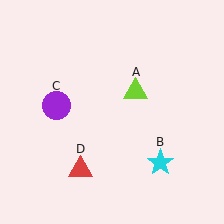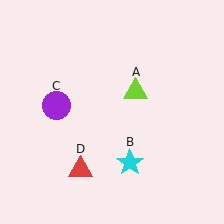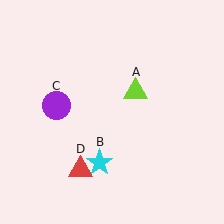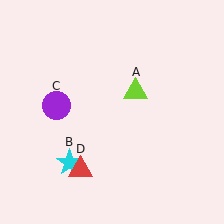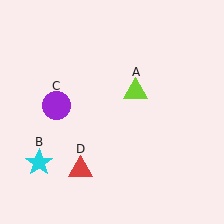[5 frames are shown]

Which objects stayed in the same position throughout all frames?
Lime triangle (object A) and purple circle (object C) and red triangle (object D) remained stationary.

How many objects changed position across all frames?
1 object changed position: cyan star (object B).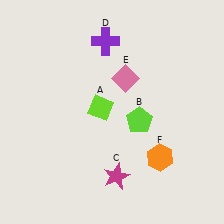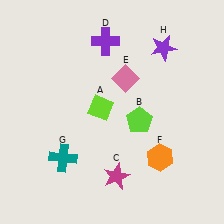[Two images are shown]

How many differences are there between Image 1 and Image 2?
There are 2 differences between the two images.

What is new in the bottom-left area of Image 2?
A teal cross (G) was added in the bottom-left area of Image 2.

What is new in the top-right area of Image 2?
A purple star (H) was added in the top-right area of Image 2.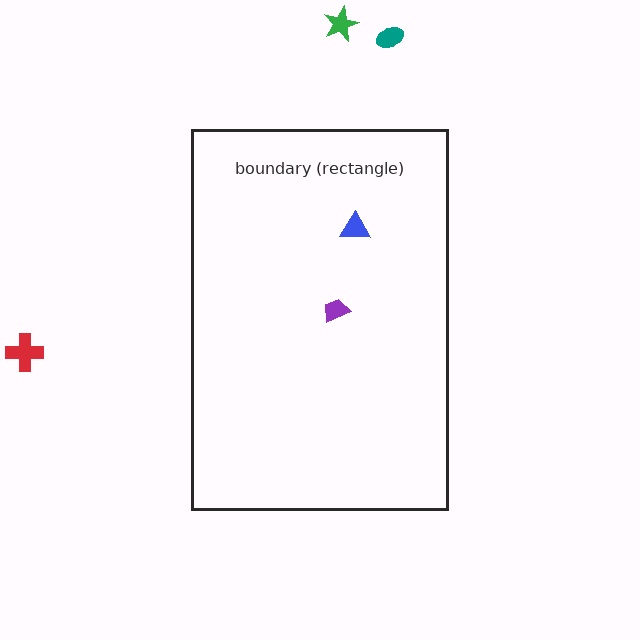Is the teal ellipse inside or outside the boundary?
Outside.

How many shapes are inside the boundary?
2 inside, 3 outside.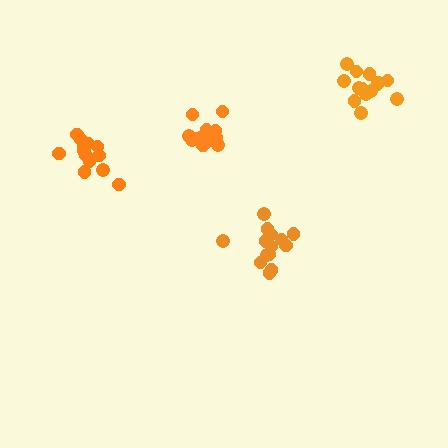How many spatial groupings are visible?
There are 4 spatial groupings.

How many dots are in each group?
Group 1: 14 dots, Group 2: 13 dots, Group 3: 14 dots, Group 4: 13 dots (54 total).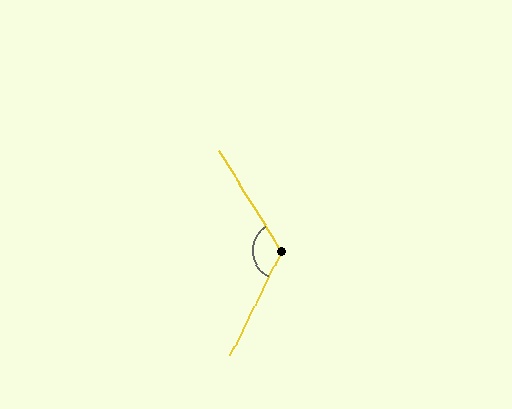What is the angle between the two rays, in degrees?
Approximately 122 degrees.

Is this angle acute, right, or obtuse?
It is obtuse.